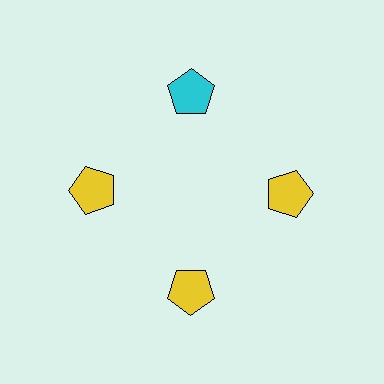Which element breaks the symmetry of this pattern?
The cyan pentagon at roughly the 12 o'clock position breaks the symmetry. All other shapes are yellow pentagons.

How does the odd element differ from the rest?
It has a different color: cyan instead of yellow.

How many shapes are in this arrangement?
There are 4 shapes arranged in a ring pattern.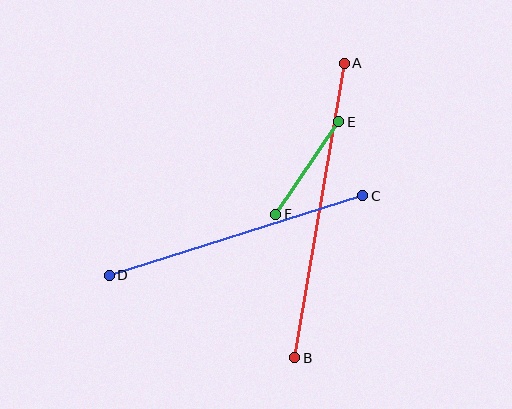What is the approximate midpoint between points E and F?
The midpoint is at approximately (307, 168) pixels.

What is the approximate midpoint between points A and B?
The midpoint is at approximately (319, 211) pixels.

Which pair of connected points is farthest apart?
Points A and B are farthest apart.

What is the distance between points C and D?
The distance is approximately 266 pixels.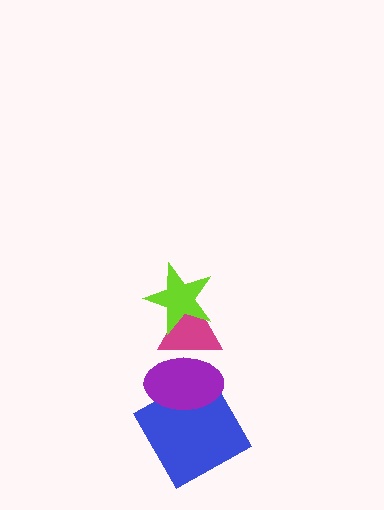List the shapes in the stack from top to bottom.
From top to bottom: the lime star, the magenta triangle, the purple ellipse, the blue square.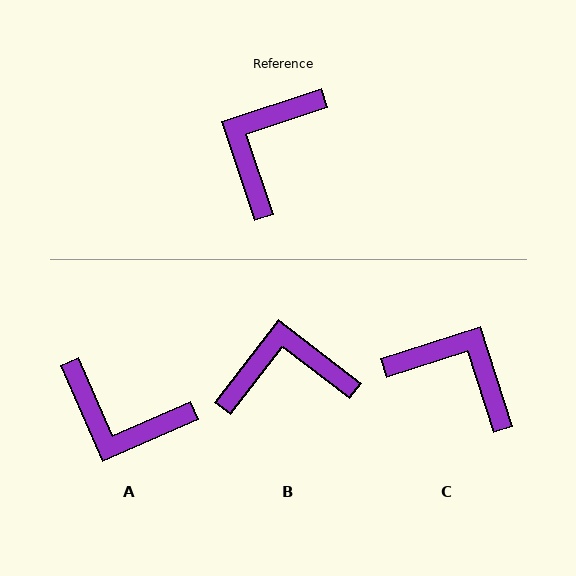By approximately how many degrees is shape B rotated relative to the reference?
Approximately 56 degrees clockwise.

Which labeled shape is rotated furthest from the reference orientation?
A, about 95 degrees away.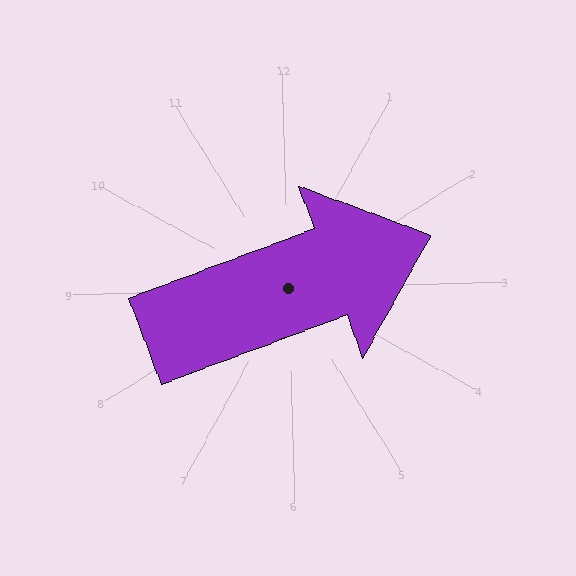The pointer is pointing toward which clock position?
Roughly 2 o'clock.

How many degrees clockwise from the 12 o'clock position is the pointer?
Approximately 71 degrees.